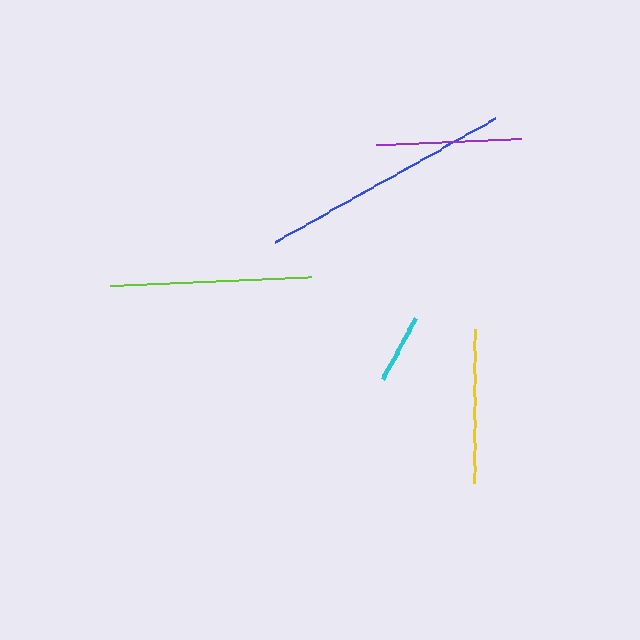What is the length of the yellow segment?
The yellow segment is approximately 154 pixels long.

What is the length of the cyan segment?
The cyan segment is approximately 70 pixels long.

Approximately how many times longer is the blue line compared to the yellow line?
The blue line is approximately 1.6 times the length of the yellow line.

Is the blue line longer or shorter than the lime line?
The blue line is longer than the lime line.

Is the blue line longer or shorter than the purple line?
The blue line is longer than the purple line.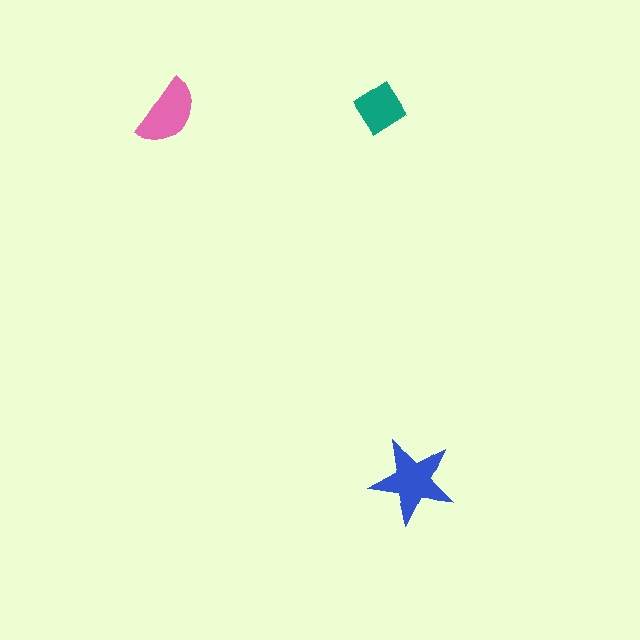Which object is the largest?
The blue star.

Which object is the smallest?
The teal diamond.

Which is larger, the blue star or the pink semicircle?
The blue star.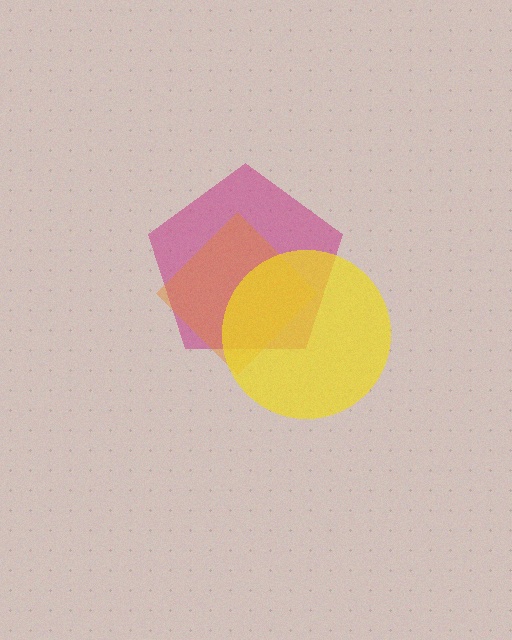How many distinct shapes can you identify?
There are 3 distinct shapes: a magenta pentagon, an orange diamond, a yellow circle.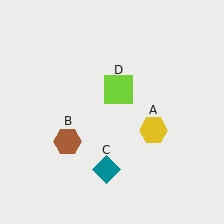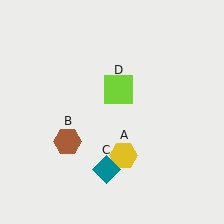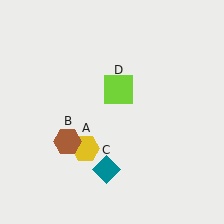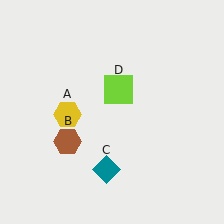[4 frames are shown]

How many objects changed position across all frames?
1 object changed position: yellow hexagon (object A).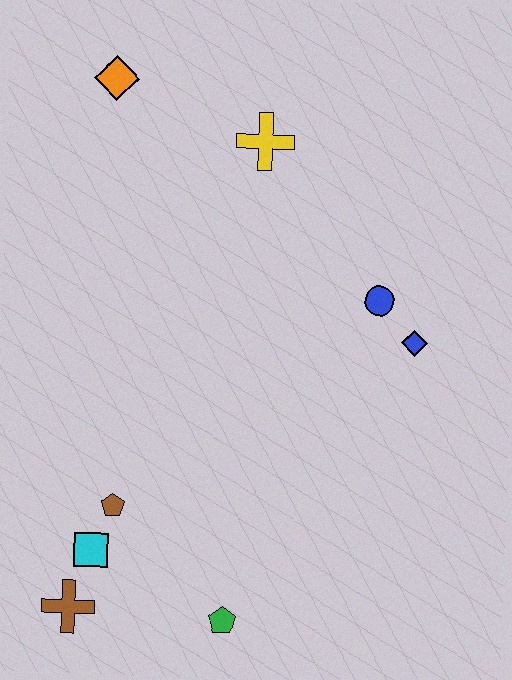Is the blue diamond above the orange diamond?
No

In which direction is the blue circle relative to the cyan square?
The blue circle is to the right of the cyan square.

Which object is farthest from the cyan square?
The orange diamond is farthest from the cyan square.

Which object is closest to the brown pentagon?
The cyan square is closest to the brown pentagon.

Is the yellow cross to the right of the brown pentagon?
Yes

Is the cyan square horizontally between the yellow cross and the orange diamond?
No